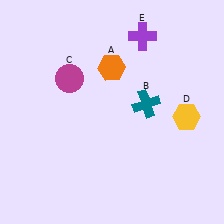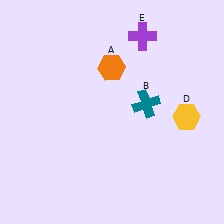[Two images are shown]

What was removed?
The magenta circle (C) was removed in Image 2.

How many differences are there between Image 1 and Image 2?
There is 1 difference between the two images.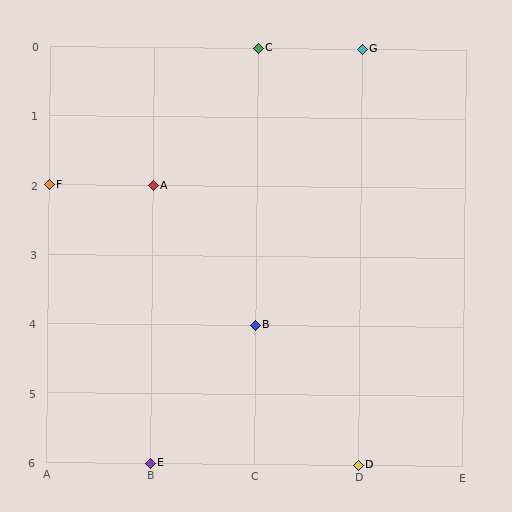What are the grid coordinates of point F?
Point F is at grid coordinates (A, 2).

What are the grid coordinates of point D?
Point D is at grid coordinates (D, 6).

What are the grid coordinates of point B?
Point B is at grid coordinates (C, 4).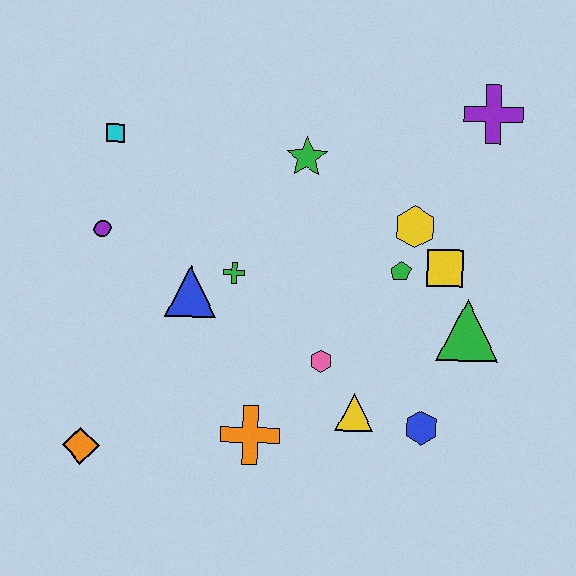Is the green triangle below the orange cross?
No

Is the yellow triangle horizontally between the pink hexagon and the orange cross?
No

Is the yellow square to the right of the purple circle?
Yes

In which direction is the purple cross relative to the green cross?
The purple cross is to the right of the green cross.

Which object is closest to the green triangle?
The yellow square is closest to the green triangle.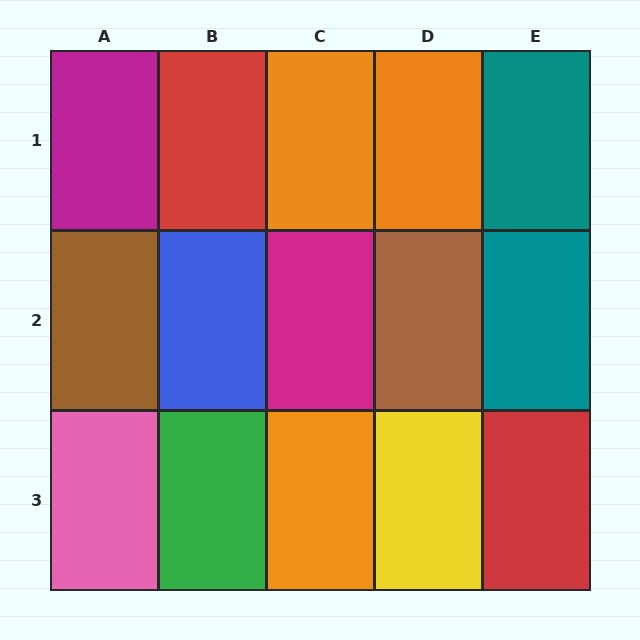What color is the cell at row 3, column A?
Pink.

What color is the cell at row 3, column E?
Red.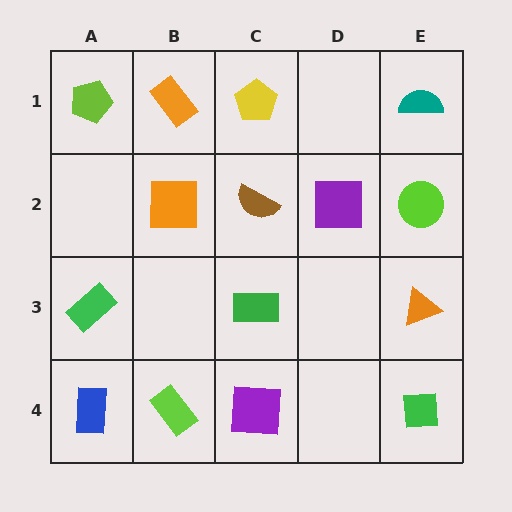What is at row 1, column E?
A teal semicircle.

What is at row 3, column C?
A green rectangle.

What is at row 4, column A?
A blue rectangle.